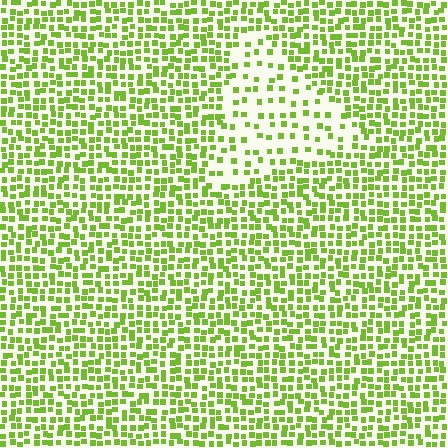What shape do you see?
I see a triangle.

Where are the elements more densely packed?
The elements are more densely packed outside the triangle boundary.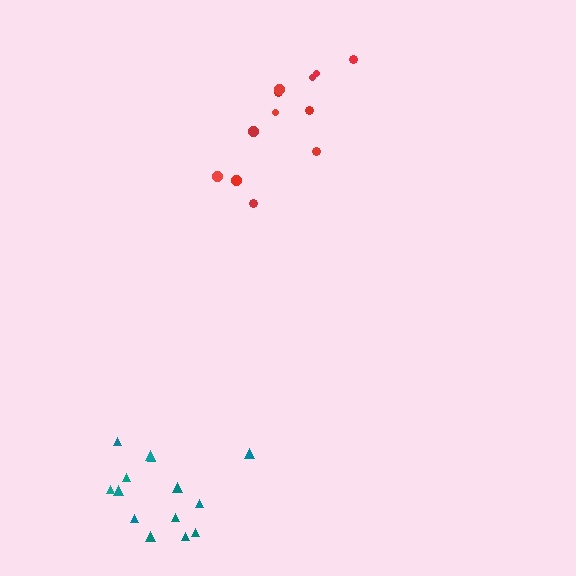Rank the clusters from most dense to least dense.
red, teal.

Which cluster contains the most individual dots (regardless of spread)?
Teal (14).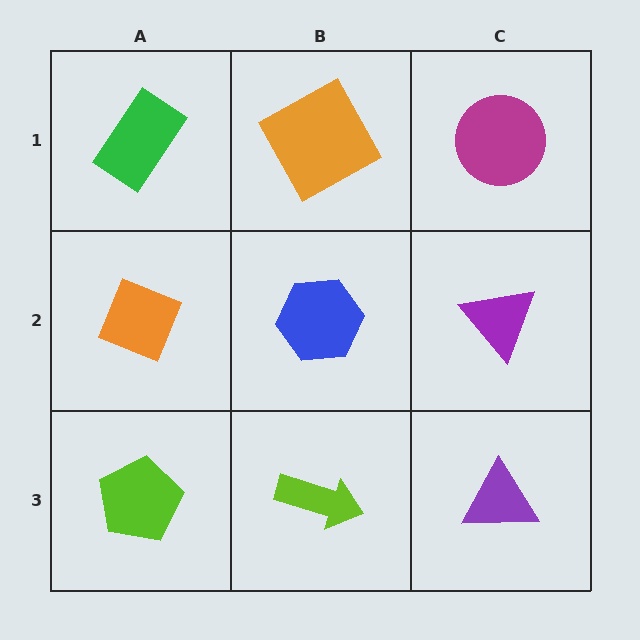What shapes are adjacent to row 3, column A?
An orange diamond (row 2, column A), a lime arrow (row 3, column B).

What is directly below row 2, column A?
A lime pentagon.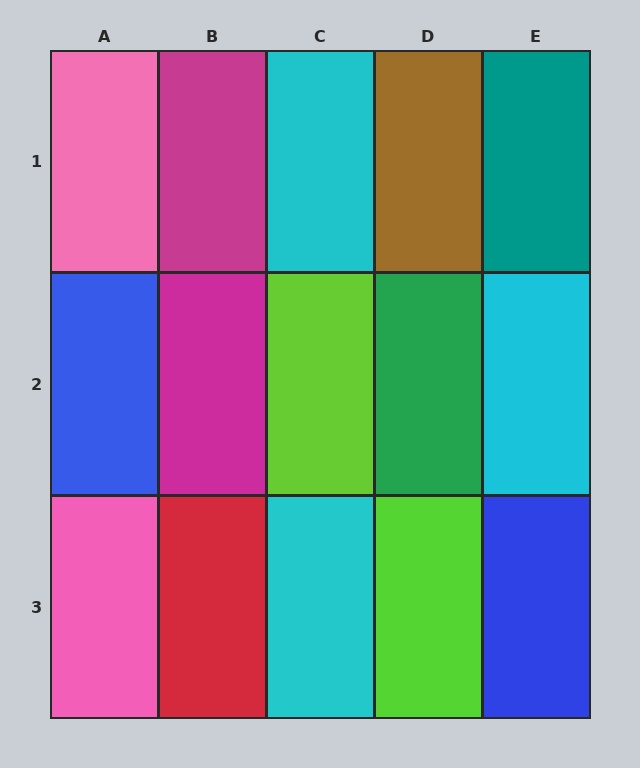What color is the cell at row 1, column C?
Cyan.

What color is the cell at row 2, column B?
Magenta.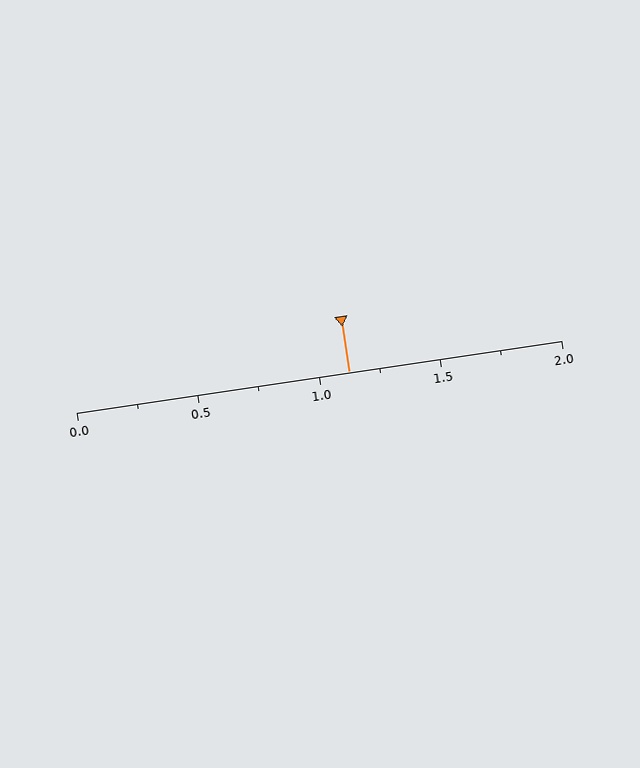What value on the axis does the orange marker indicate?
The marker indicates approximately 1.12.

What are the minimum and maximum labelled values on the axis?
The axis runs from 0.0 to 2.0.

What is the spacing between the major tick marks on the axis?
The major ticks are spaced 0.5 apart.